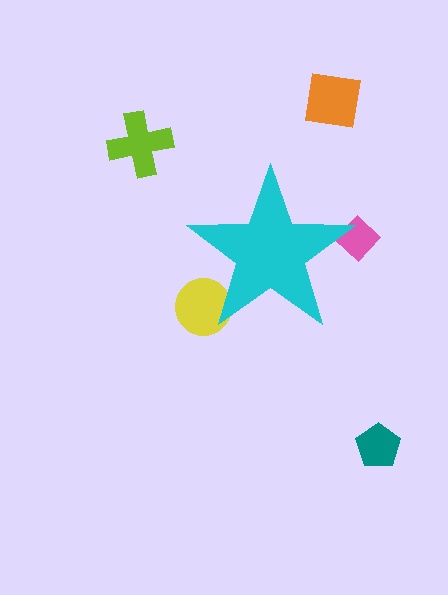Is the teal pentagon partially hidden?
No, the teal pentagon is fully visible.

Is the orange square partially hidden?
No, the orange square is fully visible.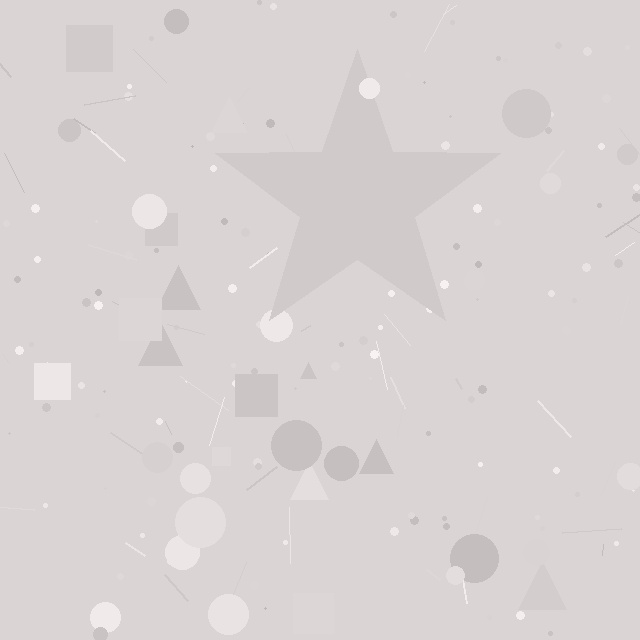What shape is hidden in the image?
A star is hidden in the image.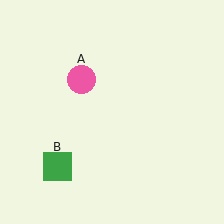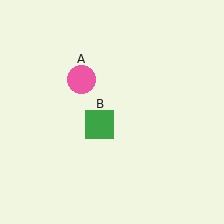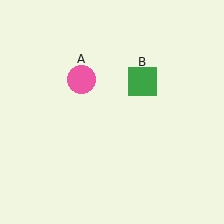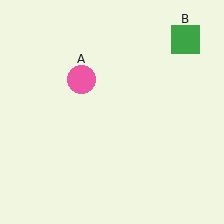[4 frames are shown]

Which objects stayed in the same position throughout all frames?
Pink circle (object A) remained stationary.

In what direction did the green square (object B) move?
The green square (object B) moved up and to the right.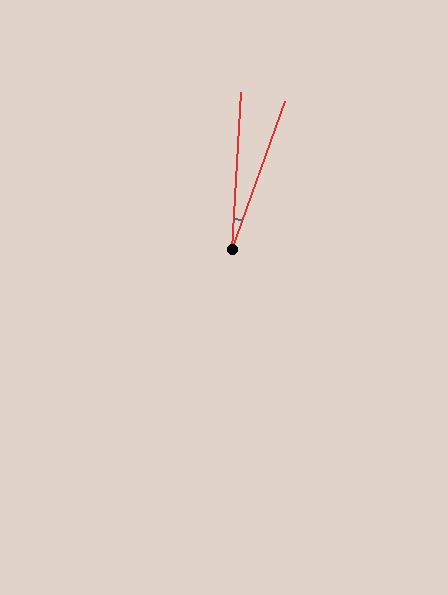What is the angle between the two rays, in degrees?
Approximately 17 degrees.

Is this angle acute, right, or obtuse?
It is acute.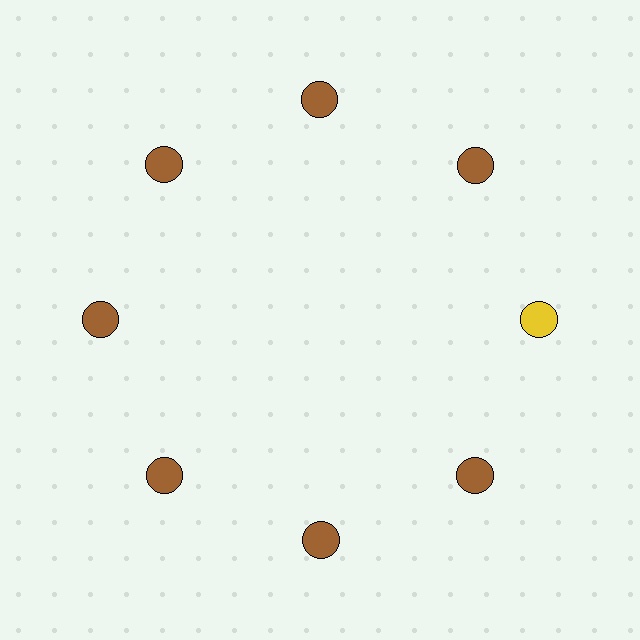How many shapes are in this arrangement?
There are 8 shapes arranged in a ring pattern.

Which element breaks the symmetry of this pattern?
The yellow circle at roughly the 3 o'clock position breaks the symmetry. All other shapes are brown circles.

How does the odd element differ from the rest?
It has a different color: yellow instead of brown.